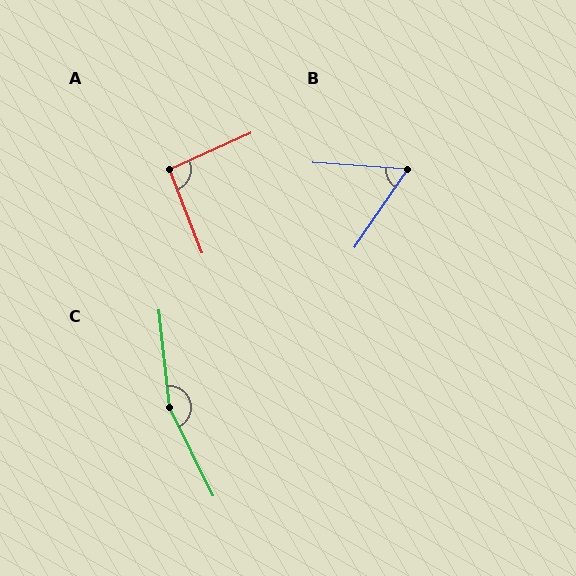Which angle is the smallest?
B, at approximately 60 degrees.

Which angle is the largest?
C, at approximately 160 degrees.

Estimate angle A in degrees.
Approximately 93 degrees.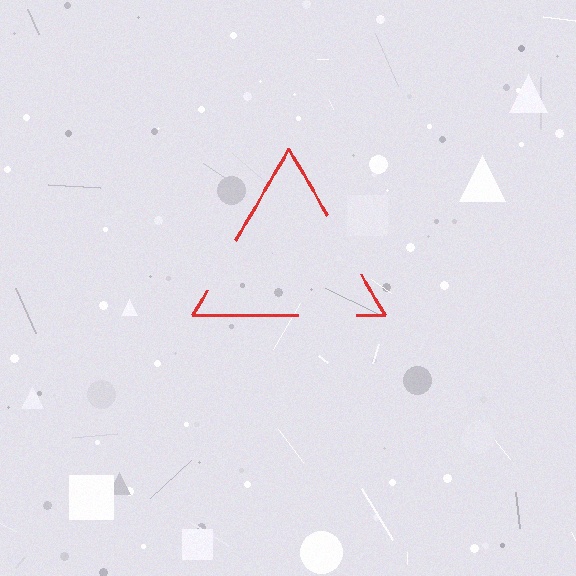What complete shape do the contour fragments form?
The contour fragments form a triangle.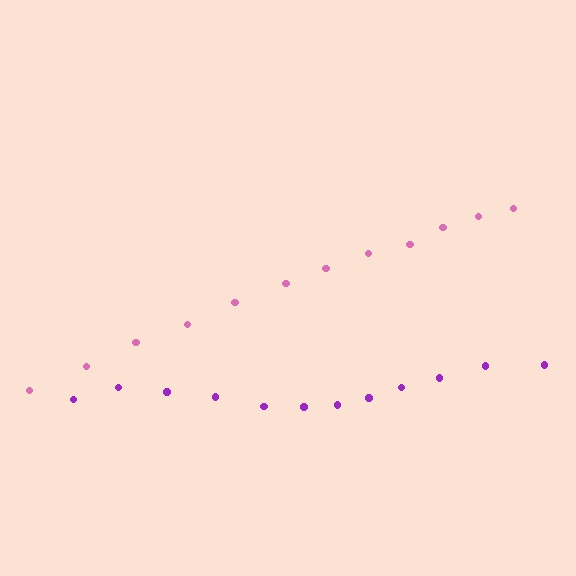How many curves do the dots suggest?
There are 2 distinct paths.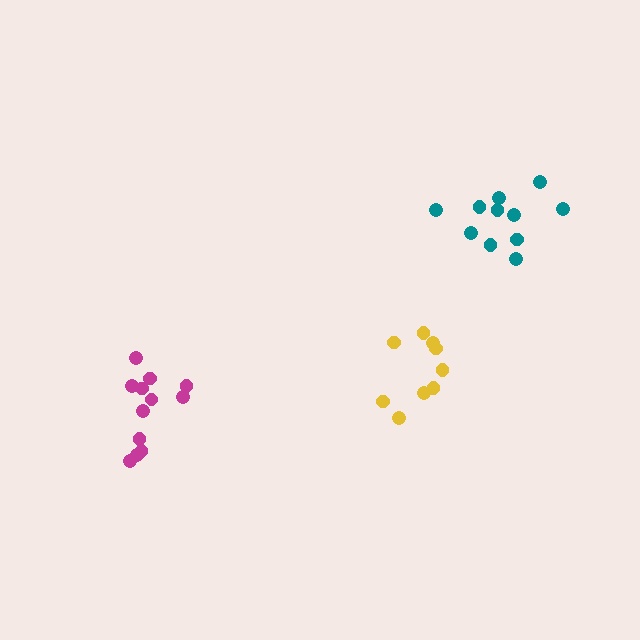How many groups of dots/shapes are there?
There are 3 groups.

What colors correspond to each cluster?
The clusters are colored: yellow, magenta, teal.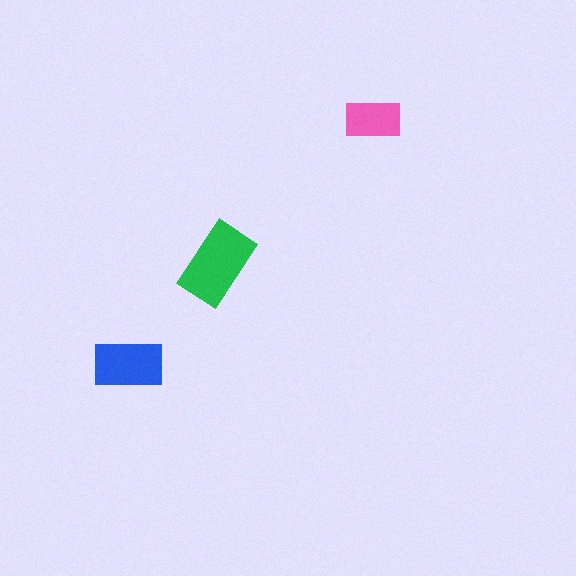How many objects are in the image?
There are 3 objects in the image.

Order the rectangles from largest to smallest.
the green one, the blue one, the pink one.